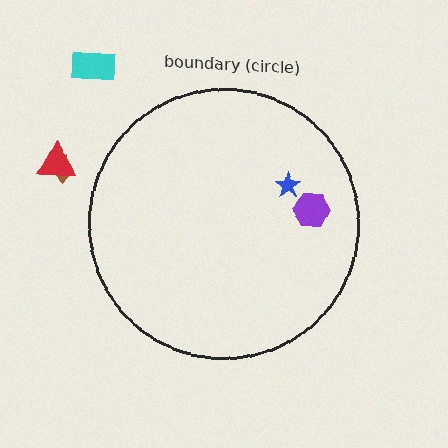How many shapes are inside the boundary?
2 inside, 3 outside.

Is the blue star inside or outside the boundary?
Inside.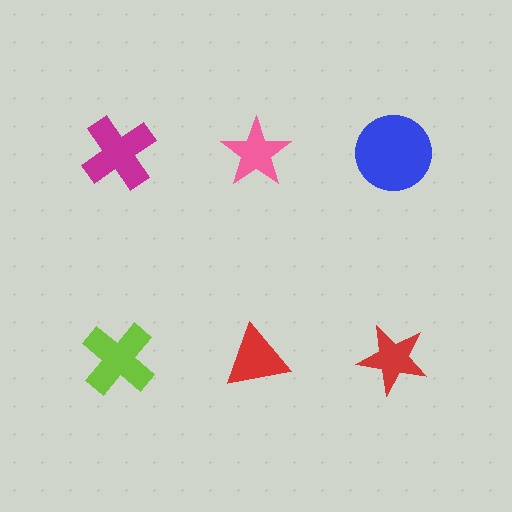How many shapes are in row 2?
3 shapes.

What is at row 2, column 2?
A red triangle.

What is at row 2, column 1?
A lime cross.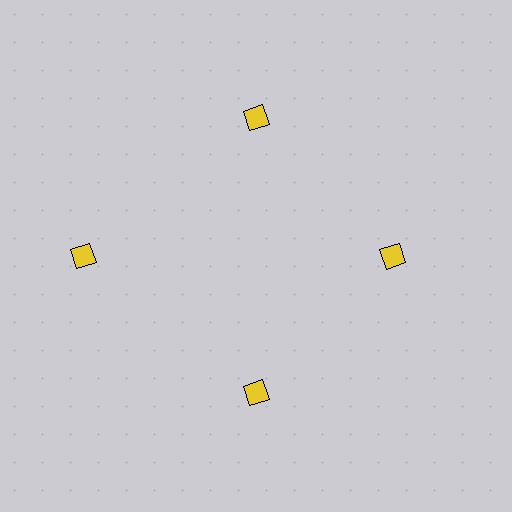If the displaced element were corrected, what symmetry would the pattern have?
It would have 4-fold rotational symmetry — the pattern would map onto itself every 90 degrees.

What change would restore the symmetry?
The symmetry would be restored by moving it inward, back onto the ring so that all 4 diamonds sit at equal angles and equal distance from the center.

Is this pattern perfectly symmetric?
No. The 4 yellow diamonds are arranged in a ring, but one element near the 9 o'clock position is pushed outward from the center, breaking the 4-fold rotational symmetry.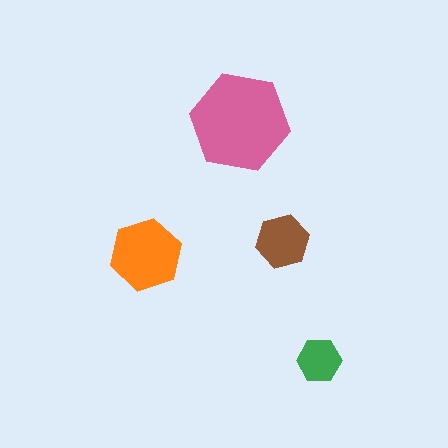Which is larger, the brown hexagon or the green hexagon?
The brown one.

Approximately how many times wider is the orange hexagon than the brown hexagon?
About 1.5 times wider.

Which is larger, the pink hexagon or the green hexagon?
The pink one.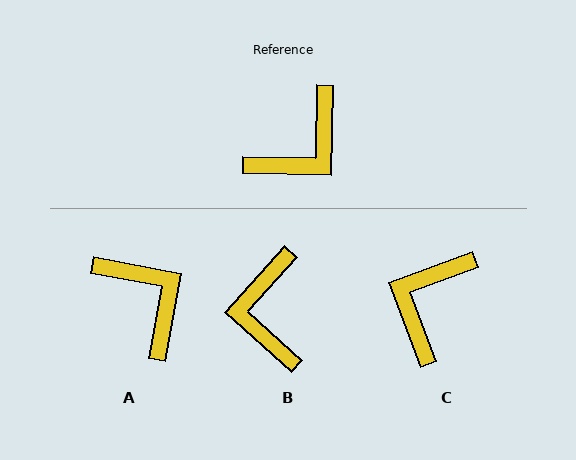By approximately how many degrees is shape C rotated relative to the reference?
Approximately 158 degrees clockwise.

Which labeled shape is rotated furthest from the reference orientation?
C, about 158 degrees away.